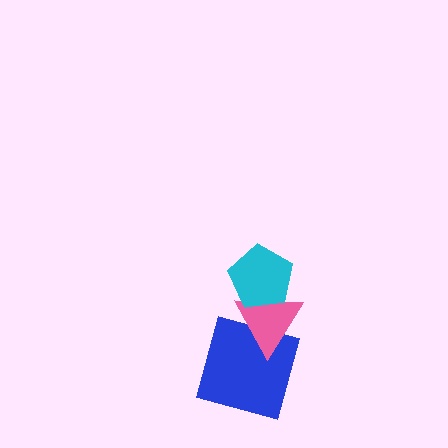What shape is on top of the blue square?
The pink triangle is on top of the blue square.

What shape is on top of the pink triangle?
The cyan pentagon is on top of the pink triangle.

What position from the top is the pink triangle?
The pink triangle is 2nd from the top.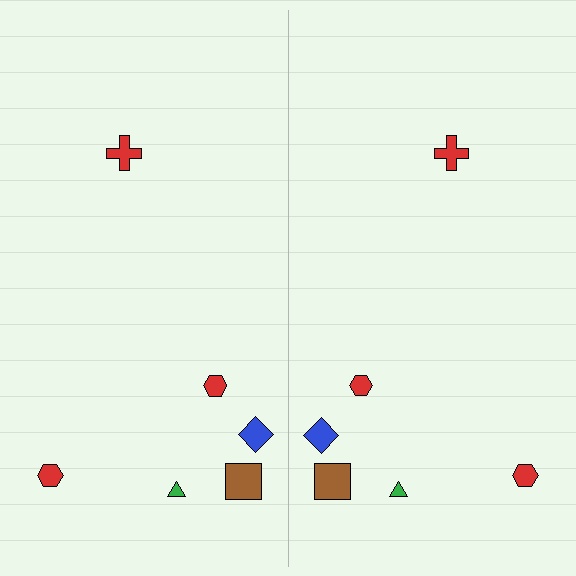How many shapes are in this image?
There are 12 shapes in this image.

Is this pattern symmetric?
Yes, this pattern has bilateral (reflection) symmetry.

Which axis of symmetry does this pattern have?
The pattern has a vertical axis of symmetry running through the center of the image.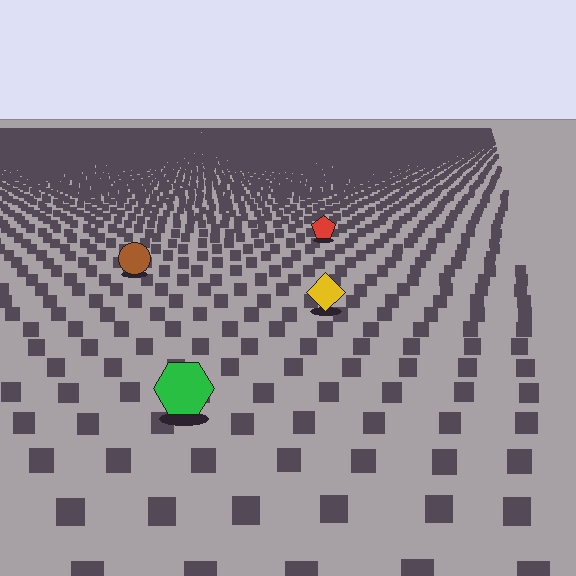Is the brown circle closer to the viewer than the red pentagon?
Yes. The brown circle is closer — you can tell from the texture gradient: the ground texture is coarser near it.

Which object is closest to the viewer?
The green hexagon is closest. The texture marks near it are larger and more spread out.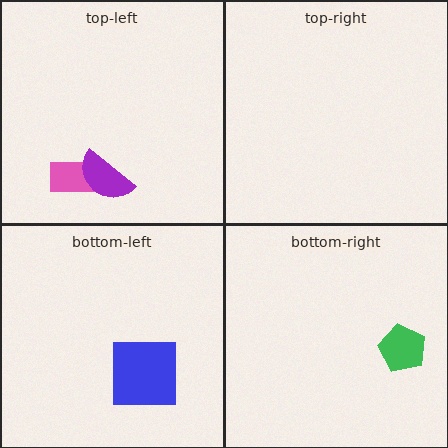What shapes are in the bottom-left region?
The blue square.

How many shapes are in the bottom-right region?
1.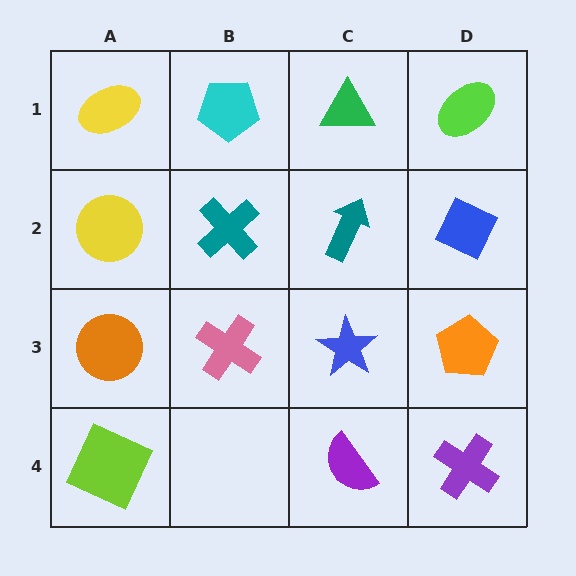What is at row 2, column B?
A teal cross.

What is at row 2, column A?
A yellow circle.